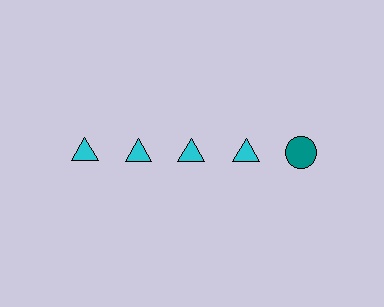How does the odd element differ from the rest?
It differs in both color (teal instead of cyan) and shape (circle instead of triangle).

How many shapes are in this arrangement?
There are 5 shapes arranged in a grid pattern.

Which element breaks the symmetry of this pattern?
The teal circle in the top row, rightmost column breaks the symmetry. All other shapes are cyan triangles.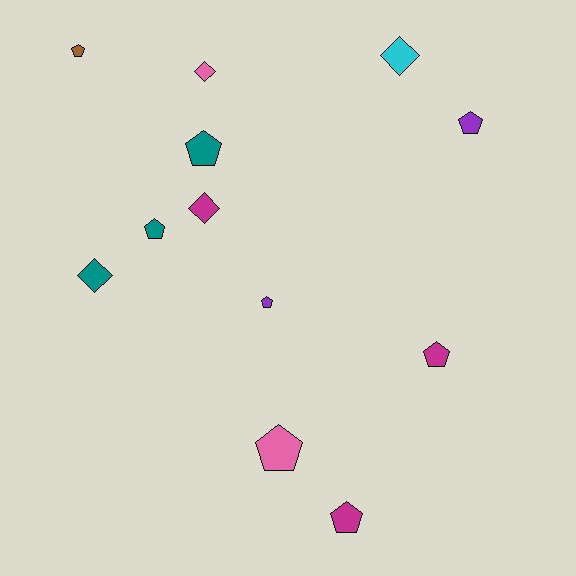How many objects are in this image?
There are 12 objects.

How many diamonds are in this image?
There are 4 diamonds.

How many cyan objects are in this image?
There is 1 cyan object.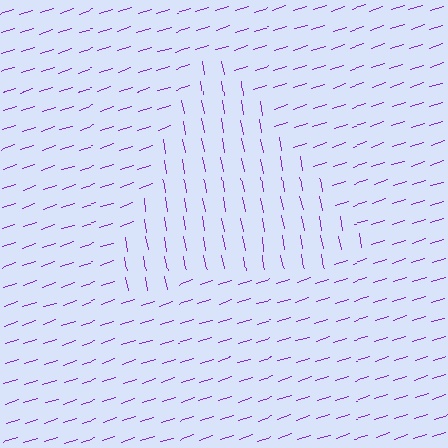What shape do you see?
I see a triangle.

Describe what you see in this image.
The image is filled with small purple line segments. A triangle region in the image has lines oriented differently from the surrounding lines, creating a visible texture boundary.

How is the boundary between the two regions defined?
The boundary is defined purely by a change in line orientation (approximately 82 degrees difference). All lines are the same color and thickness.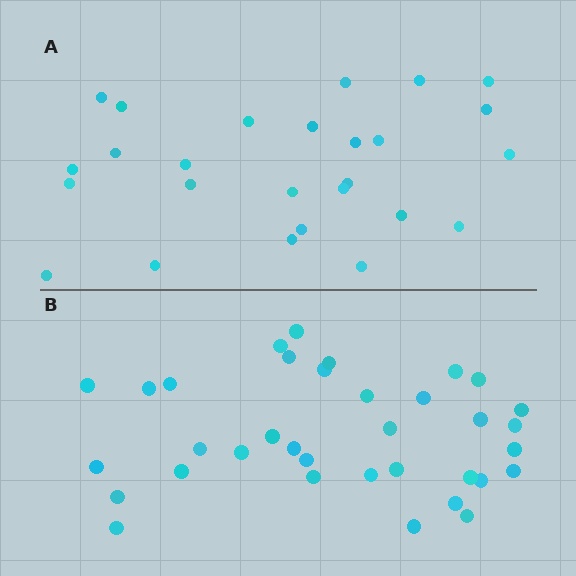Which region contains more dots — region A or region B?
Region B (the bottom region) has more dots.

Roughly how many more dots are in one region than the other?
Region B has roughly 8 or so more dots than region A.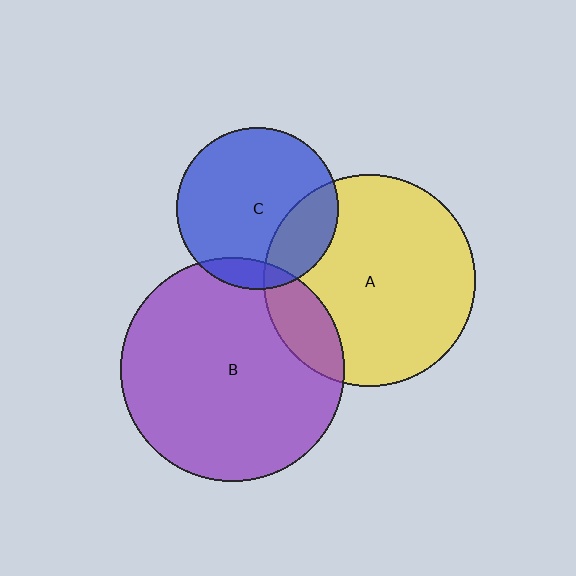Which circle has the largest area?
Circle B (purple).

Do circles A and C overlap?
Yes.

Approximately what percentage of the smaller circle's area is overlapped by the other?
Approximately 25%.